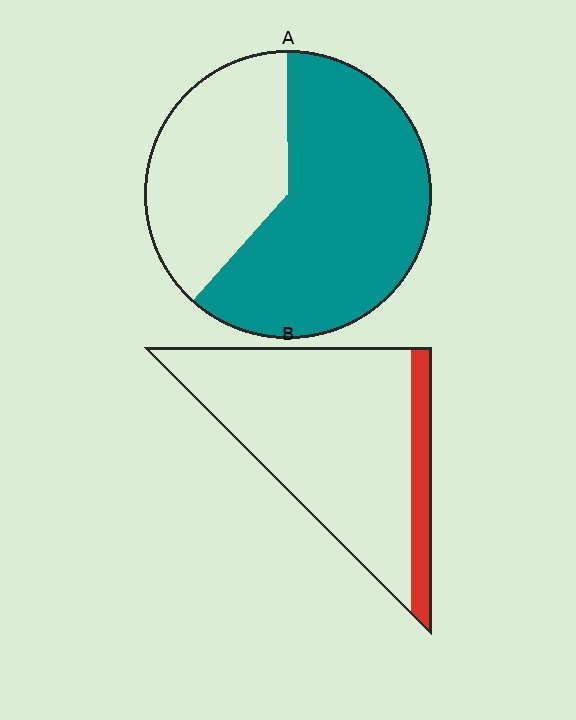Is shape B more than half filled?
No.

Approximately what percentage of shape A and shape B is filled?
A is approximately 60% and B is approximately 15%.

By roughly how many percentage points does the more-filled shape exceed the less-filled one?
By roughly 50 percentage points (A over B).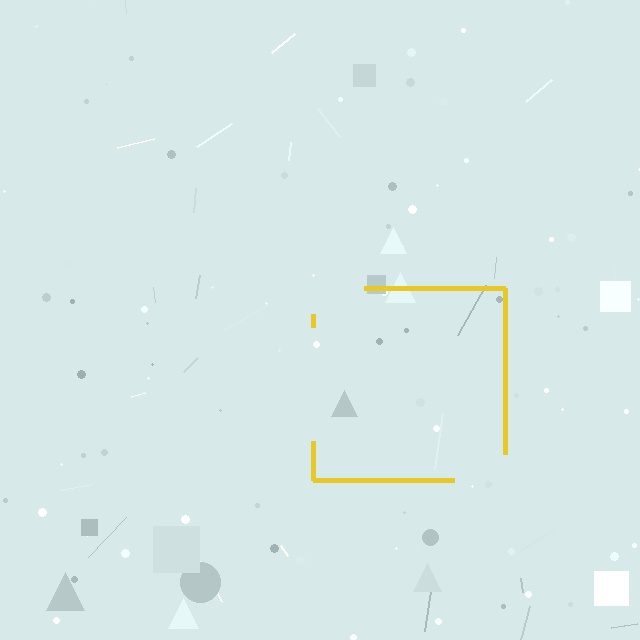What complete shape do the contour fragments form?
The contour fragments form a square.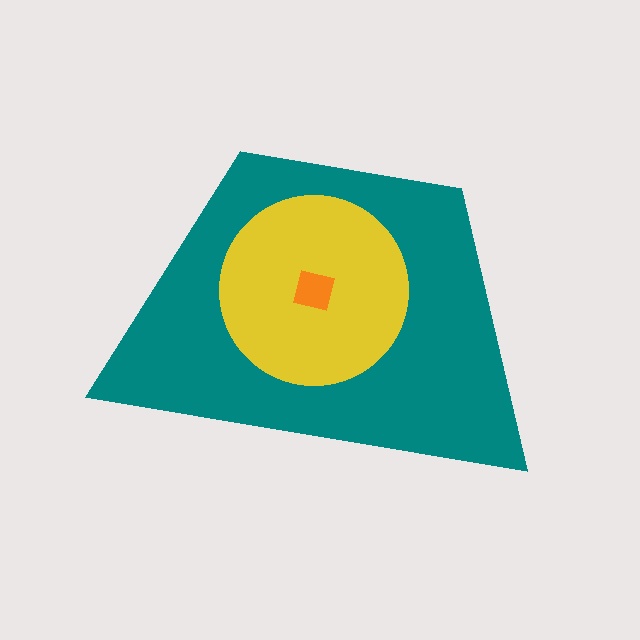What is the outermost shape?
The teal trapezoid.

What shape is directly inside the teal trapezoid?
The yellow circle.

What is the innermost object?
The orange square.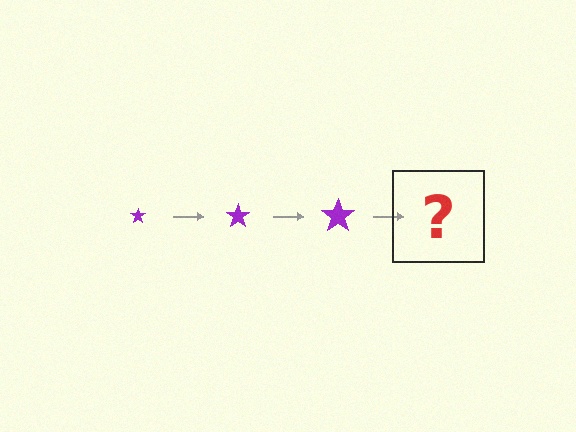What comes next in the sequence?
The next element should be a purple star, larger than the previous one.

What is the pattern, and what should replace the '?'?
The pattern is that the star gets progressively larger each step. The '?' should be a purple star, larger than the previous one.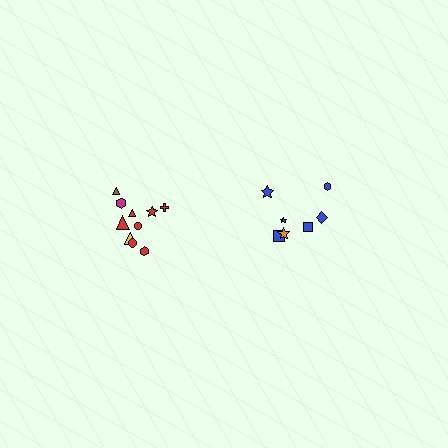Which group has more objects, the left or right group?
The left group.